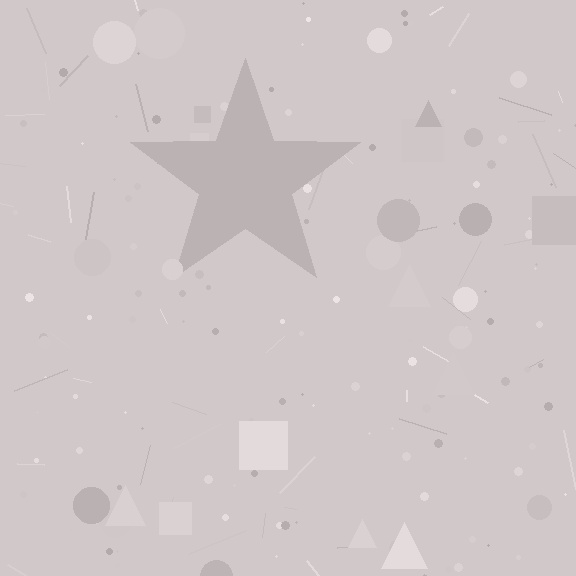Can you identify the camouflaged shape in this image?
The camouflaged shape is a star.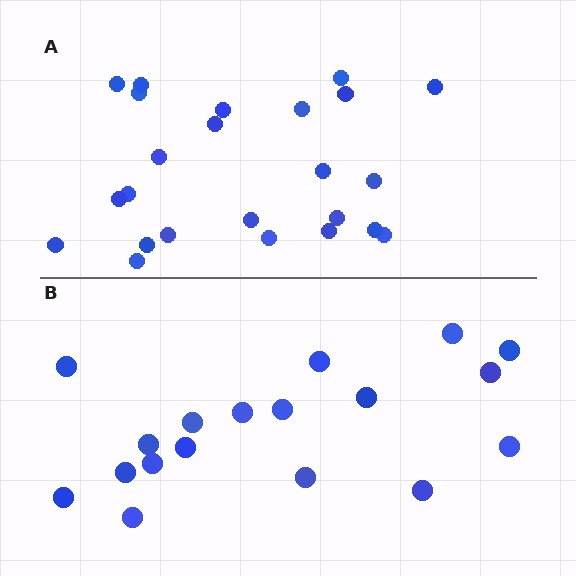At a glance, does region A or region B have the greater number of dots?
Region A (the top region) has more dots.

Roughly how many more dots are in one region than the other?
Region A has about 6 more dots than region B.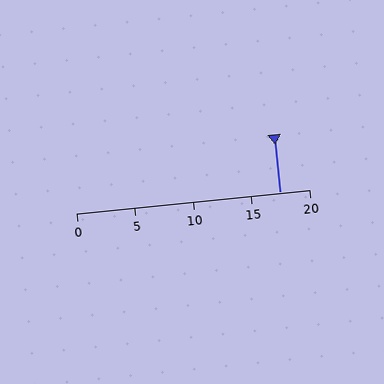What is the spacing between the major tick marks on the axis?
The major ticks are spaced 5 apart.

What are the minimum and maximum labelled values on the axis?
The axis runs from 0 to 20.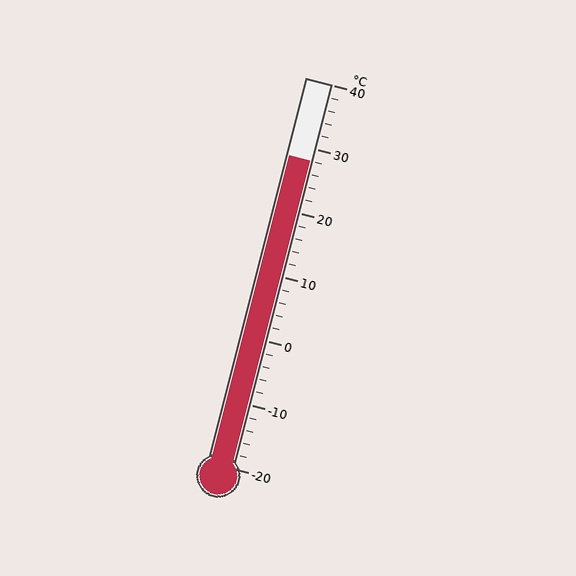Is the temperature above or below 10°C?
The temperature is above 10°C.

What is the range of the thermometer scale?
The thermometer scale ranges from -20°C to 40°C.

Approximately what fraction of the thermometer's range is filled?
The thermometer is filled to approximately 80% of its range.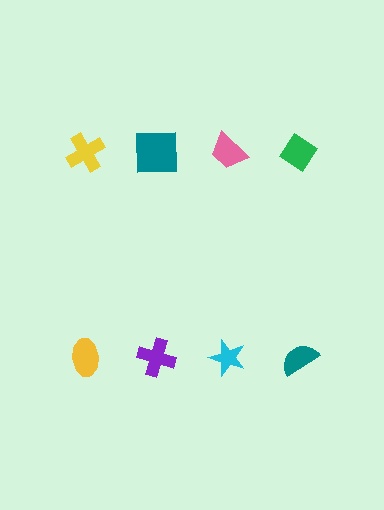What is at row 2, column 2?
A purple cross.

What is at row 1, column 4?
A green diamond.